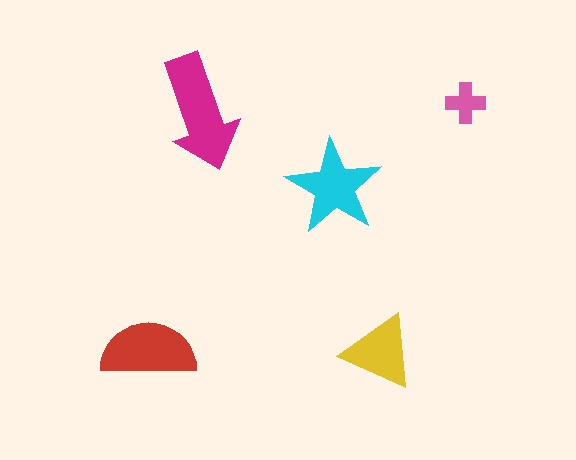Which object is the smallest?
The pink cross.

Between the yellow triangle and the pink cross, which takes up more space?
The yellow triangle.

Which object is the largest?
The magenta arrow.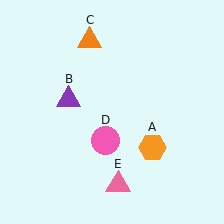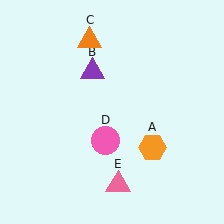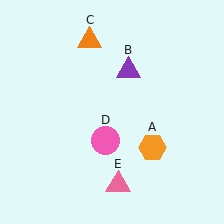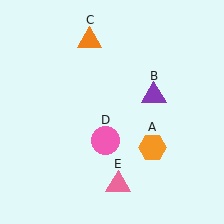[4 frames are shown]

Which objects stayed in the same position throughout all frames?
Orange hexagon (object A) and orange triangle (object C) and pink circle (object D) and pink triangle (object E) remained stationary.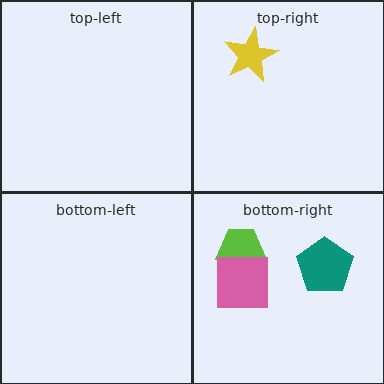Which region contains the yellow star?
The top-right region.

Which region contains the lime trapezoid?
The bottom-right region.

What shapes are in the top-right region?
The yellow star.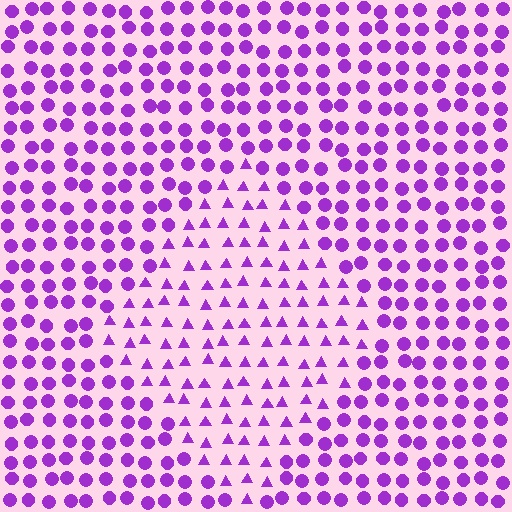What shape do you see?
I see a diamond.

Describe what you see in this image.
The image is filled with small purple elements arranged in a uniform grid. A diamond-shaped region contains triangles, while the surrounding area contains circles. The boundary is defined purely by the change in element shape.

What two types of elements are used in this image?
The image uses triangles inside the diamond region and circles outside it.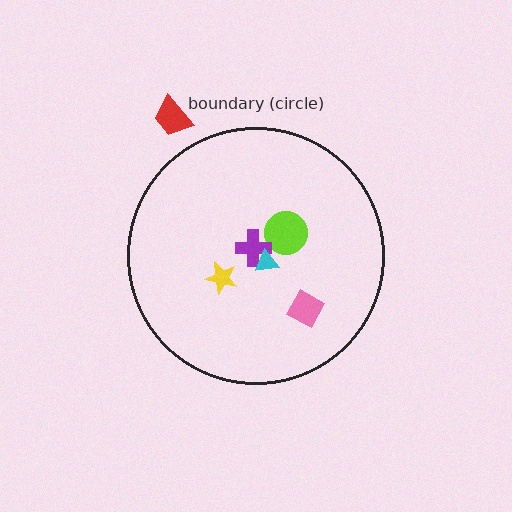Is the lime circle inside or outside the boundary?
Inside.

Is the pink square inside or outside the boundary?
Inside.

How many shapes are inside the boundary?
5 inside, 1 outside.